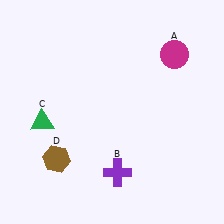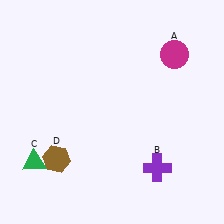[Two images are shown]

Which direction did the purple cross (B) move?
The purple cross (B) moved right.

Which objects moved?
The objects that moved are: the purple cross (B), the green triangle (C).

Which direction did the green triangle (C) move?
The green triangle (C) moved down.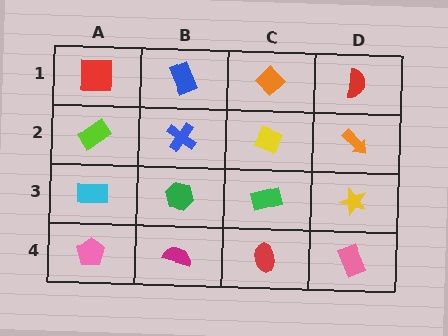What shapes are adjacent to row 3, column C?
A yellow diamond (row 2, column C), a red ellipse (row 4, column C), a green hexagon (row 3, column B), a yellow star (row 3, column D).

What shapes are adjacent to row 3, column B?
A blue cross (row 2, column B), a magenta semicircle (row 4, column B), a cyan rectangle (row 3, column A), a green rectangle (row 3, column C).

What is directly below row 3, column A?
A pink pentagon.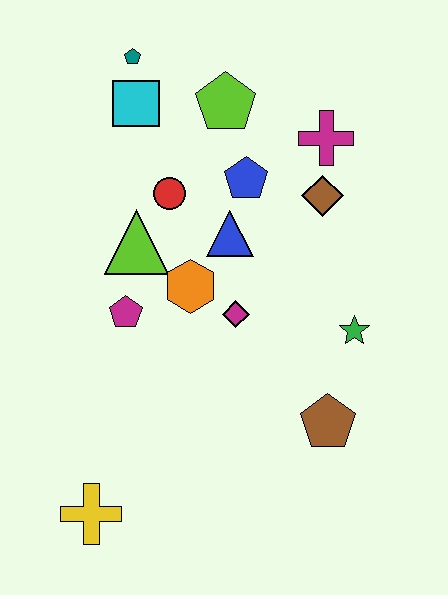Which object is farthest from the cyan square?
The yellow cross is farthest from the cyan square.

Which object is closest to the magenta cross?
The brown diamond is closest to the magenta cross.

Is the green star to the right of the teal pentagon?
Yes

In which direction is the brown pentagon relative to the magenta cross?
The brown pentagon is below the magenta cross.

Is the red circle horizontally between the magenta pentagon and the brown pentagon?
Yes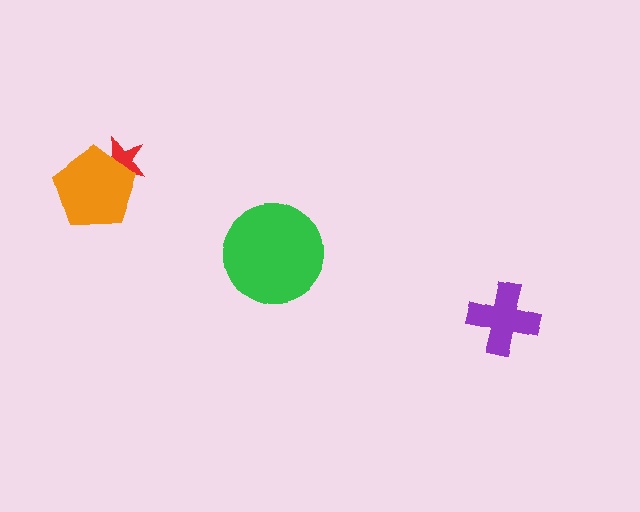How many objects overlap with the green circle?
0 objects overlap with the green circle.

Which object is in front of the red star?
The orange pentagon is in front of the red star.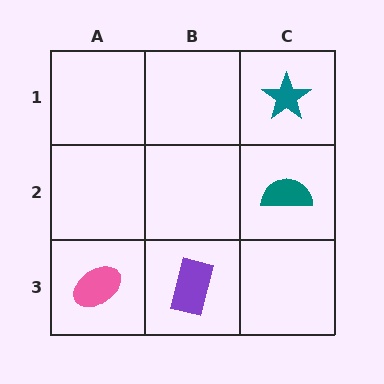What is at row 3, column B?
A purple rectangle.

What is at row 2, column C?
A teal semicircle.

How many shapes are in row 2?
1 shape.